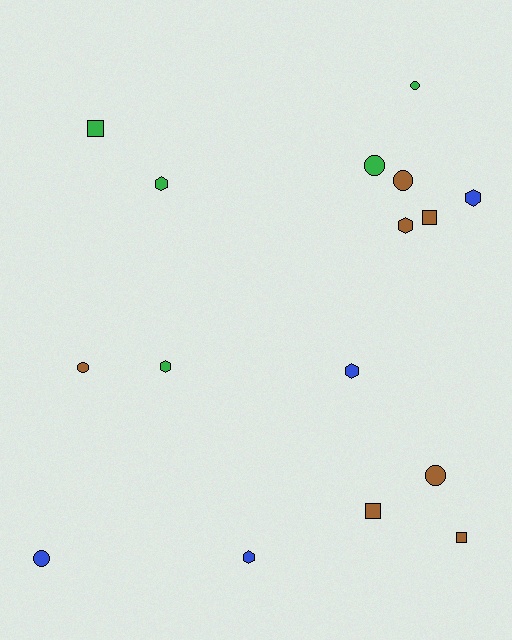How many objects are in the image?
There are 16 objects.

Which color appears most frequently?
Brown, with 7 objects.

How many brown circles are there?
There are 3 brown circles.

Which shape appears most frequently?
Circle, with 6 objects.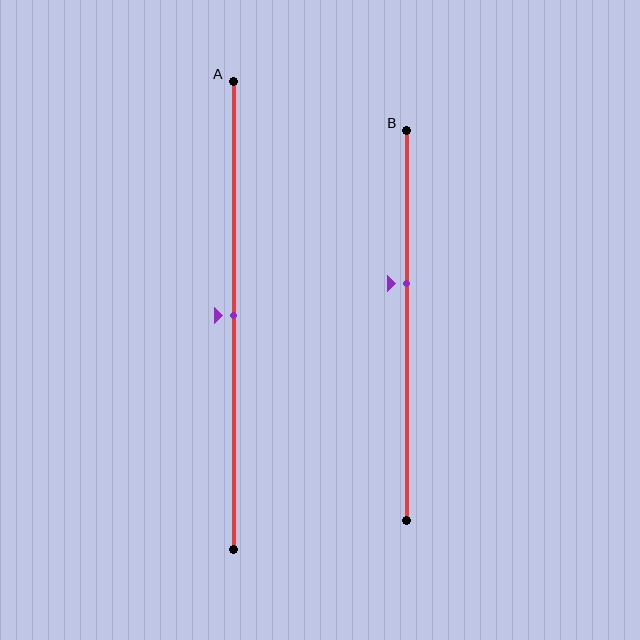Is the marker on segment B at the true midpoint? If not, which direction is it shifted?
No, the marker on segment B is shifted upward by about 11% of the segment length.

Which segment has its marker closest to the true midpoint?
Segment A has its marker closest to the true midpoint.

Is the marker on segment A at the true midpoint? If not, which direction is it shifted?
Yes, the marker on segment A is at the true midpoint.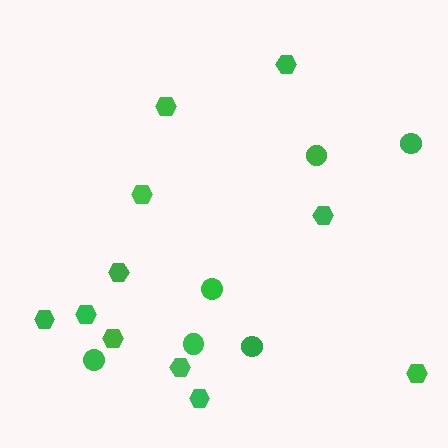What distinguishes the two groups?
There are 2 groups: one group of circles (6) and one group of hexagons (11).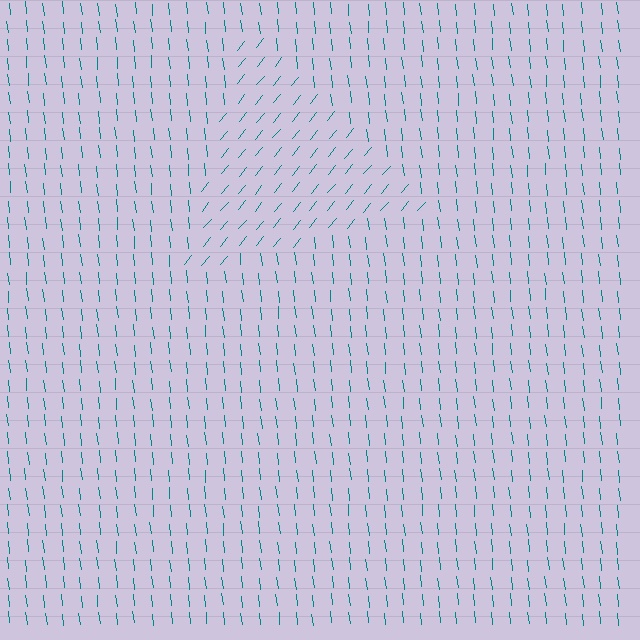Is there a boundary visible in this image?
Yes, there is a texture boundary formed by a change in line orientation.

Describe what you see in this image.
The image is filled with small teal line segments. A triangle region in the image has lines oriented differently from the surrounding lines, creating a visible texture boundary.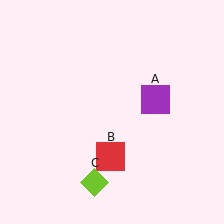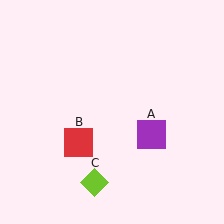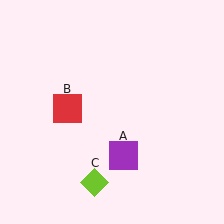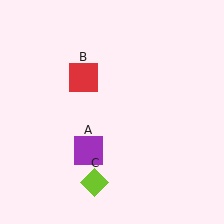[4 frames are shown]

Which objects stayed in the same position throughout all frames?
Lime diamond (object C) remained stationary.